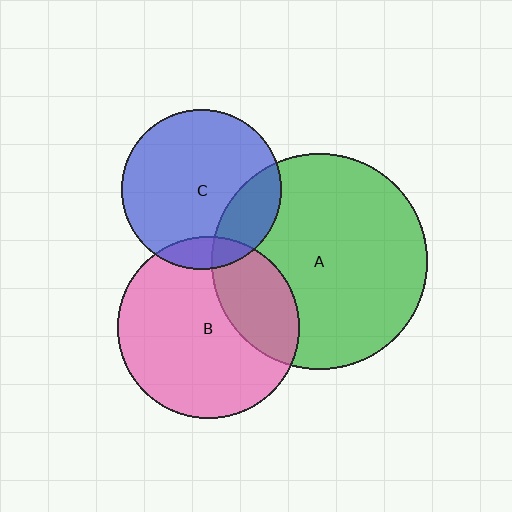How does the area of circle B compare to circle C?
Approximately 1.3 times.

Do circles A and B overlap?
Yes.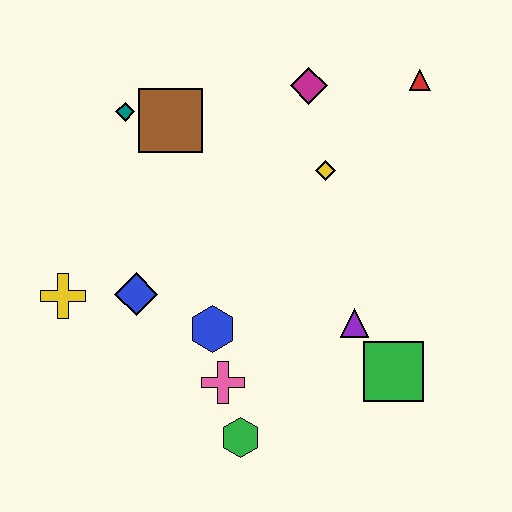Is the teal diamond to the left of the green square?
Yes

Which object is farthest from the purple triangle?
The teal diamond is farthest from the purple triangle.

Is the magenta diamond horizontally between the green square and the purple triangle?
No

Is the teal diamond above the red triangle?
No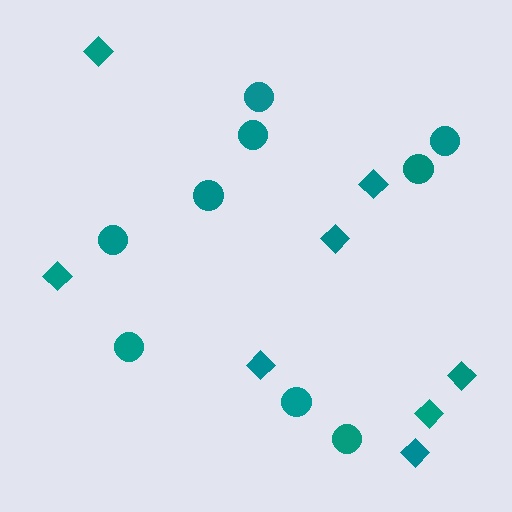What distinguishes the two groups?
There are 2 groups: one group of circles (9) and one group of diamonds (8).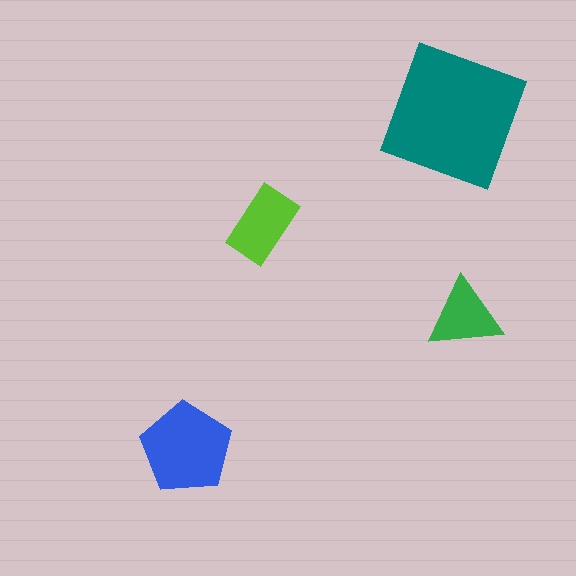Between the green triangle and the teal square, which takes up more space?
The teal square.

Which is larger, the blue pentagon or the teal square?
The teal square.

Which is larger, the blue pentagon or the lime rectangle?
The blue pentagon.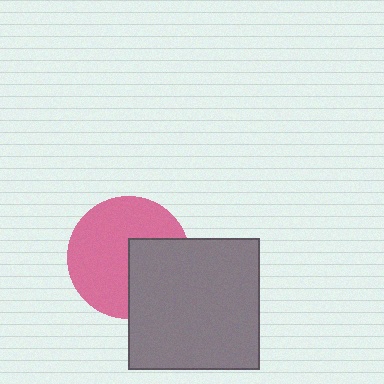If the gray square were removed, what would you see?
You would see the complete pink circle.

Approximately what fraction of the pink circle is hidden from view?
Roughly 36% of the pink circle is hidden behind the gray square.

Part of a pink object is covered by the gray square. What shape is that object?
It is a circle.